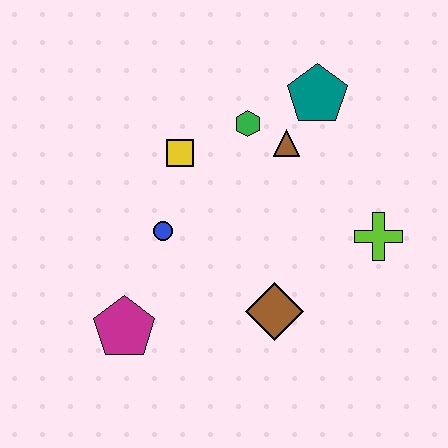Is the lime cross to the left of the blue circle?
No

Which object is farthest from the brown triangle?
The magenta pentagon is farthest from the brown triangle.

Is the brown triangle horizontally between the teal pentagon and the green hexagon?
Yes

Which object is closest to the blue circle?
The yellow square is closest to the blue circle.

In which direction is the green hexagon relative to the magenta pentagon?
The green hexagon is above the magenta pentagon.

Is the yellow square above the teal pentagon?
No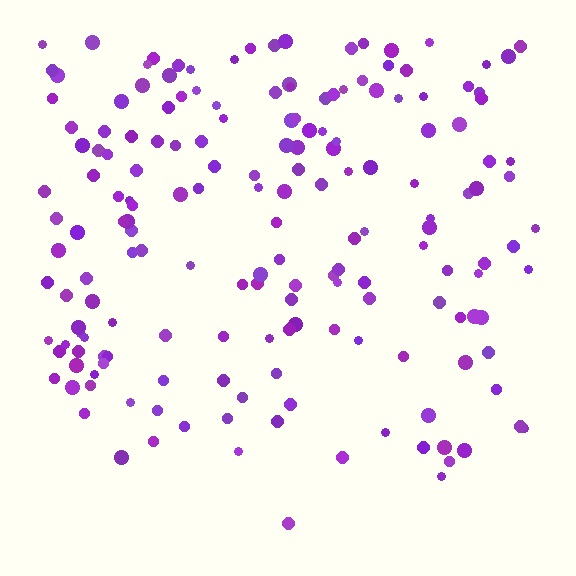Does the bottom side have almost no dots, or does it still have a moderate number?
Still a moderate number, just noticeably fewer than the top.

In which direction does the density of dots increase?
From bottom to top, with the top side densest.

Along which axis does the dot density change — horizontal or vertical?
Vertical.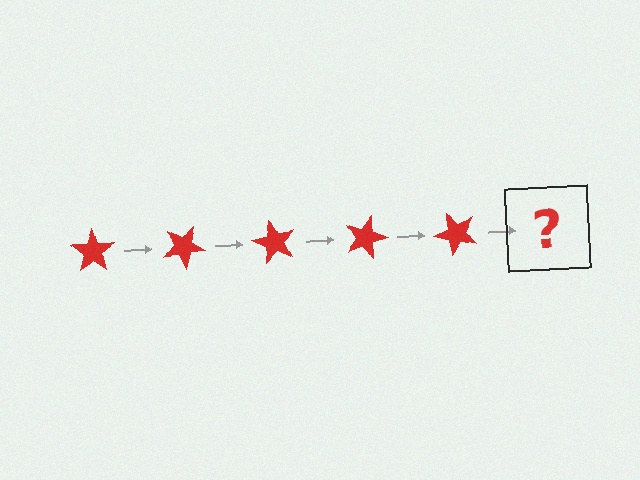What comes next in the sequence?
The next element should be a red star rotated 150 degrees.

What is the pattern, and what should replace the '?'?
The pattern is that the star rotates 30 degrees each step. The '?' should be a red star rotated 150 degrees.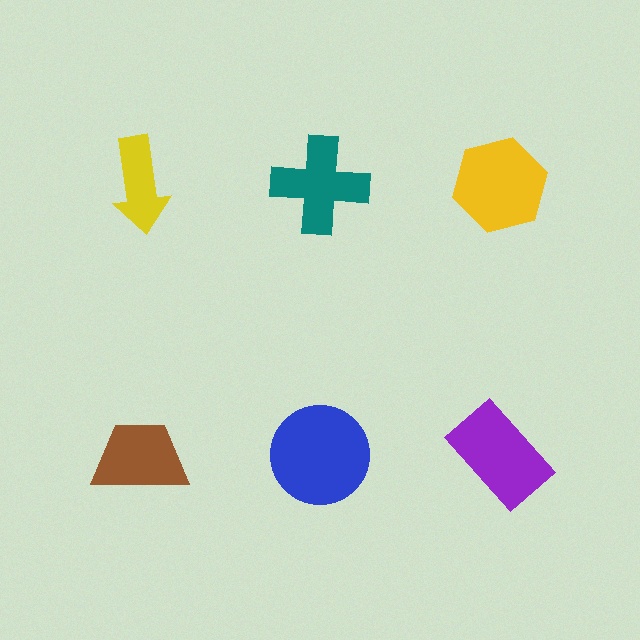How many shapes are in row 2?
3 shapes.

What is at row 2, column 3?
A purple rectangle.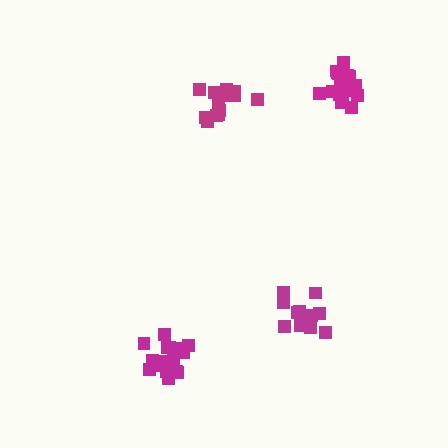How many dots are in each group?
Group 1: 13 dots, Group 2: 18 dots, Group 3: 13 dots, Group 4: 18 dots (62 total).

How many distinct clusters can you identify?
There are 4 distinct clusters.